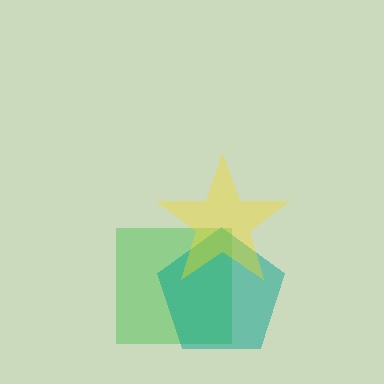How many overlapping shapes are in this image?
There are 3 overlapping shapes in the image.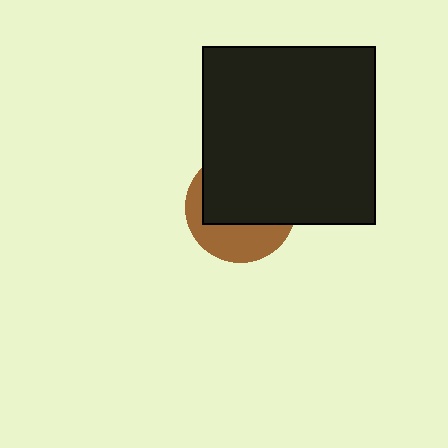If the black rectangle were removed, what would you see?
You would see the complete brown circle.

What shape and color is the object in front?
The object in front is a black rectangle.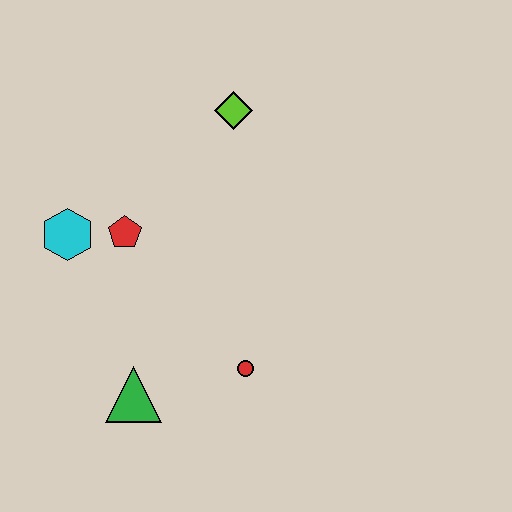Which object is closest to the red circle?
The green triangle is closest to the red circle.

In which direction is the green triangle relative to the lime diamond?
The green triangle is below the lime diamond.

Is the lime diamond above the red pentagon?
Yes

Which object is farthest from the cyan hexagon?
The red circle is farthest from the cyan hexagon.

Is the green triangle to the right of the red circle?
No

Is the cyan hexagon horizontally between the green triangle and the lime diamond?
No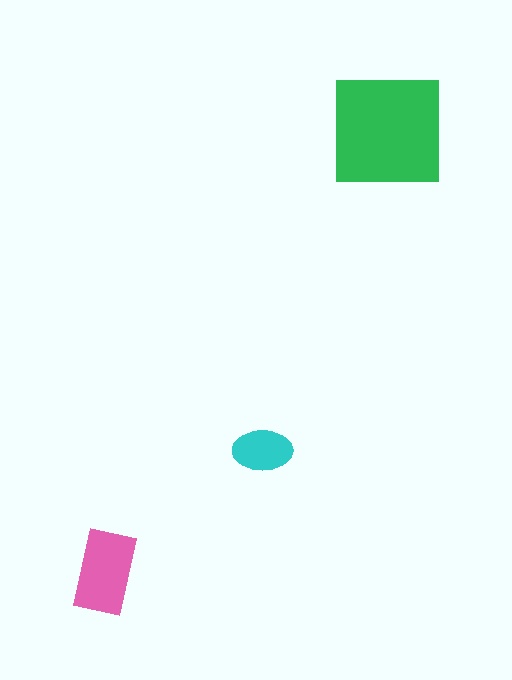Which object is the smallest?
The cyan ellipse.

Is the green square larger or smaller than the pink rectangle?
Larger.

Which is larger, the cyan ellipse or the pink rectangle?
The pink rectangle.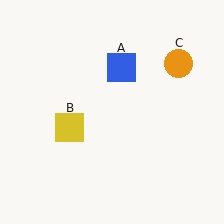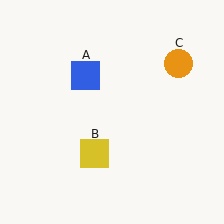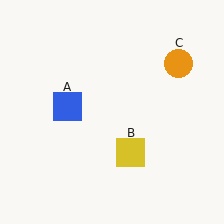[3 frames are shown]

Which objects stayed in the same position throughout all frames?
Orange circle (object C) remained stationary.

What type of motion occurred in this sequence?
The blue square (object A), yellow square (object B) rotated counterclockwise around the center of the scene.